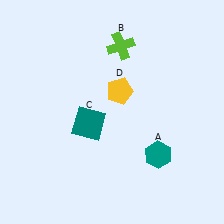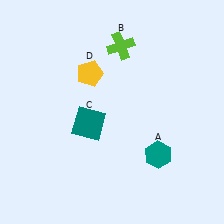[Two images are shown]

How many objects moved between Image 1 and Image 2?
1 object moved between the two images.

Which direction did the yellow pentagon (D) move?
The yellow pentagon (D) moved left.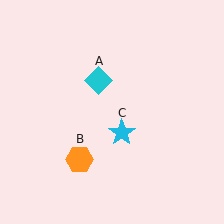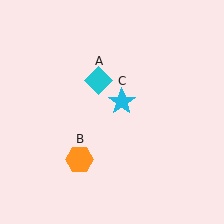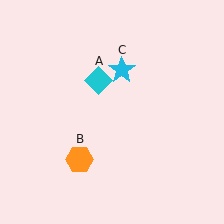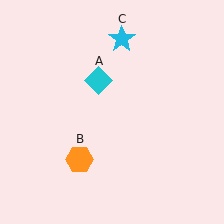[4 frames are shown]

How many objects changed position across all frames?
1 object changed position: cyan star (object C).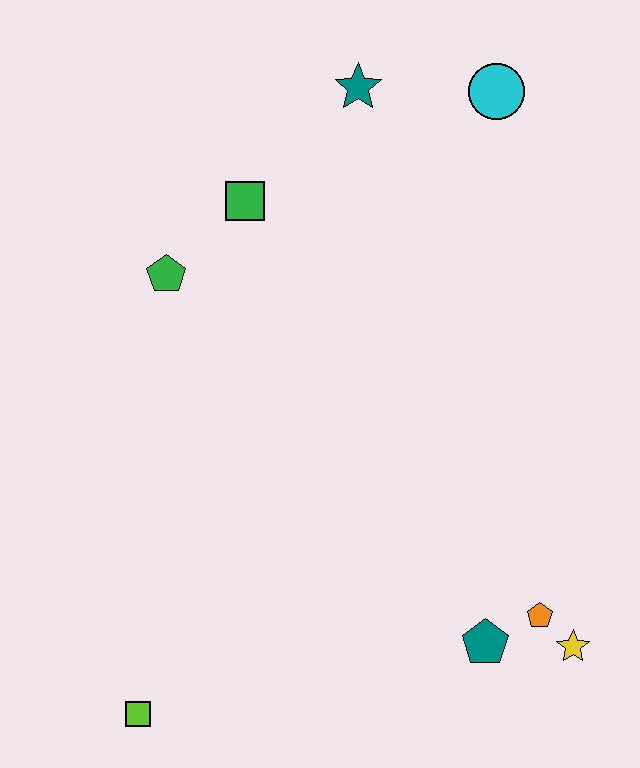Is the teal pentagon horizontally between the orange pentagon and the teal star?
Yes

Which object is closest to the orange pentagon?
The yellow star is closest to the orange pentagon.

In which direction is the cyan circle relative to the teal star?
The cyan circle is to the right of the teal star.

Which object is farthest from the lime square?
The cyan circle is farthest from the lime square.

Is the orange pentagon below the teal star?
Yes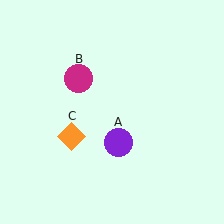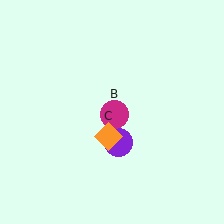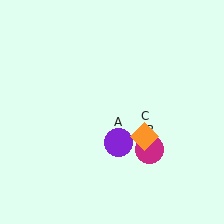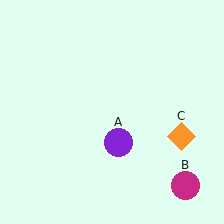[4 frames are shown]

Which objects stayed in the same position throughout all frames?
Purple circle (object A) remained stationary.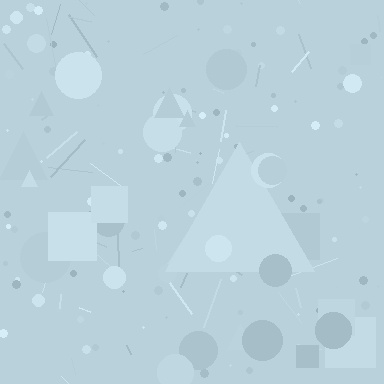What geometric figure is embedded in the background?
A triangle is embedded in the background.